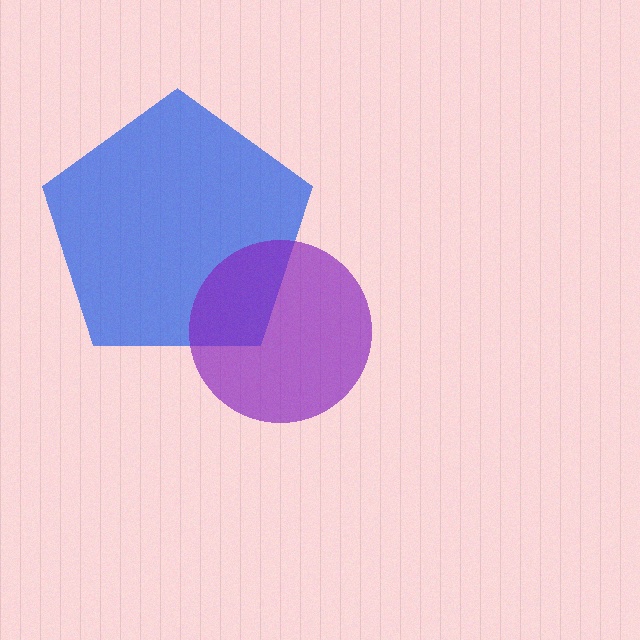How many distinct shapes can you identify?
There are 2 distinct shapes: a blue pentagon, a purple circle.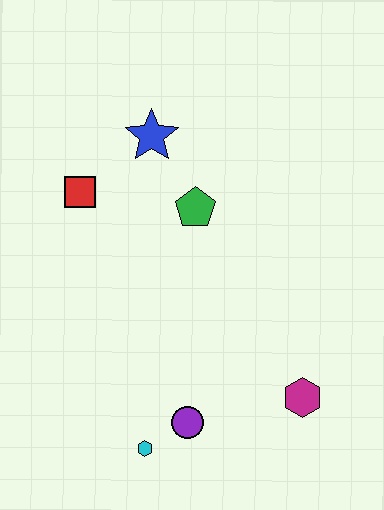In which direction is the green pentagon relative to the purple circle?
The green pentagon is above the purple circle.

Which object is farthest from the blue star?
The cyan hexagon is farthest from the blue star.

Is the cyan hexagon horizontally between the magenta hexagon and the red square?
Yes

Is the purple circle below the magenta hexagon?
Yes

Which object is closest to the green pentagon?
The blue star is closest to the green pentagon.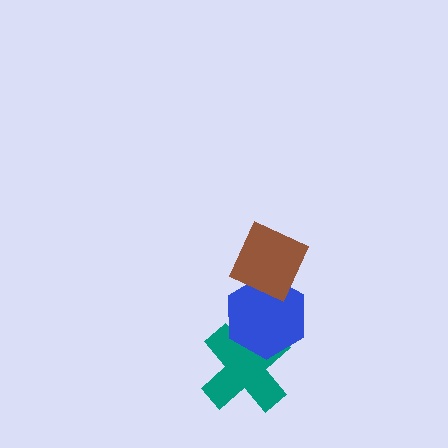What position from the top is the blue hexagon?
The blue hexagon is 2nd from the top.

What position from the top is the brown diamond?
The brown diamond is 1st from the top.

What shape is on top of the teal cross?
The blue hexagon is on top of the teal cross.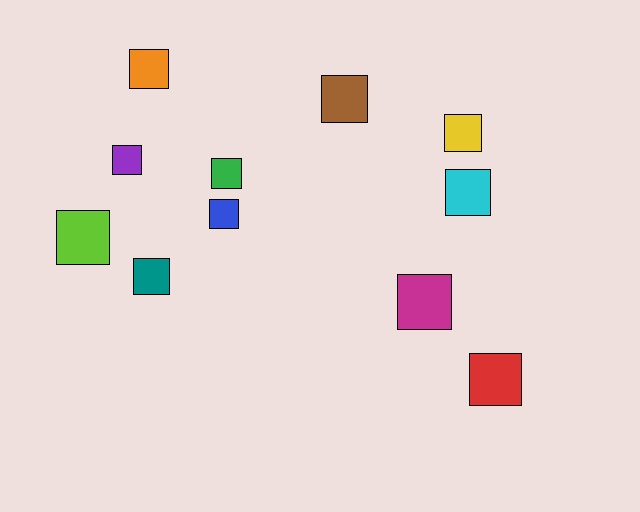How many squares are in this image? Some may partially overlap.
There are 11 squares.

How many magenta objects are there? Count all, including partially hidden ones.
There is 1 magenta object.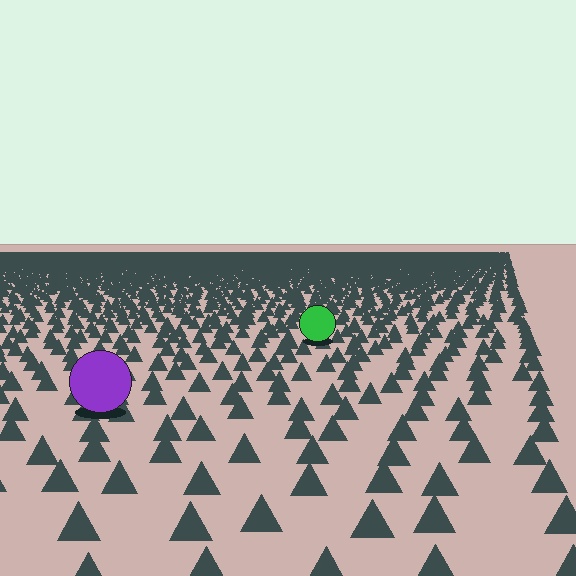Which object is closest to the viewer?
The purple circle is closest. The texture marks near it are larger and more spread out.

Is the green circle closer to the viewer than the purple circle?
No. The purple circle is closer — you can tell from the texture gradient: the ground texture is coarser near it.